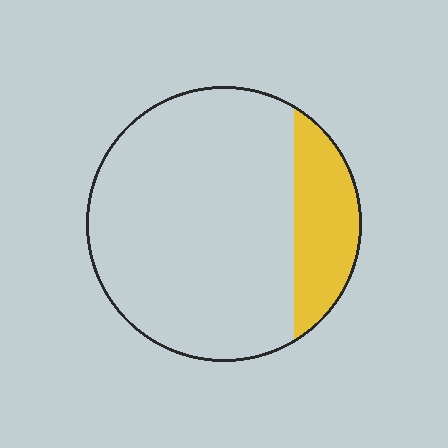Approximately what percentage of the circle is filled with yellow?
Approximately 20%.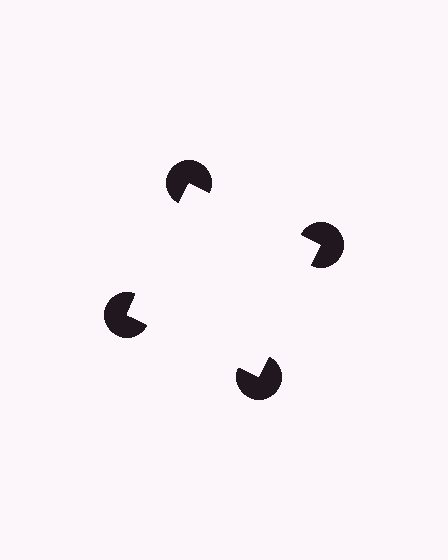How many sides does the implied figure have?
4 sides.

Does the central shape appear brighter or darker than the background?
It typically appears slightly brighter than the background, even though no actual brightness change is drawn.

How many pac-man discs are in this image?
There are 4 — one at each vertex of the illusory square.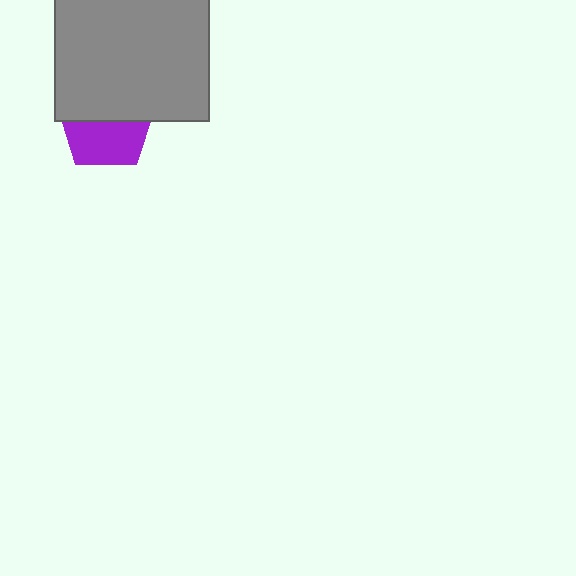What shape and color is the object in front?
The object in front is a gray square.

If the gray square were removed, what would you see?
You would see the complete purple pentagon.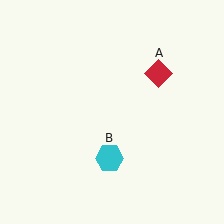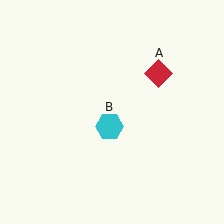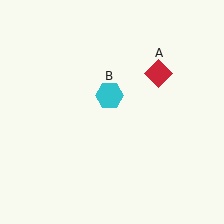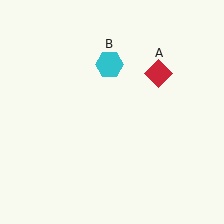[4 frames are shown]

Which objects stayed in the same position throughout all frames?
Red diamond (object A) remained stationary.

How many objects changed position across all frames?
1 object changed position: cyan hexagon (object B).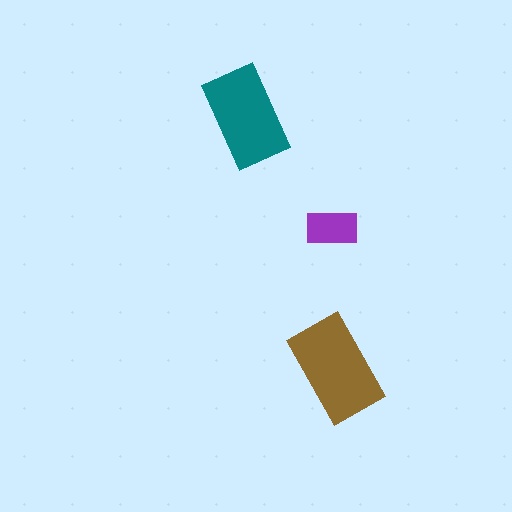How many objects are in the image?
There are 3 objects in the image.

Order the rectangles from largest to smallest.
the brown one, the teal one, the purple one.